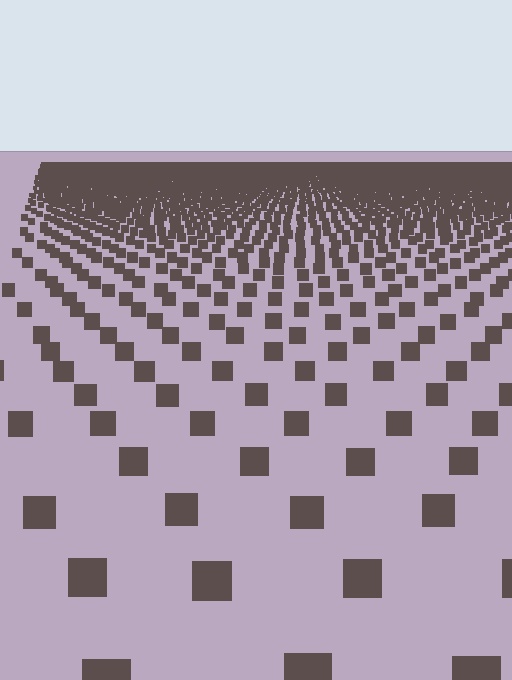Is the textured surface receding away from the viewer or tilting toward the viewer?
The surface is receding away from the viewer. Texture elements get smaller and denser toward the top.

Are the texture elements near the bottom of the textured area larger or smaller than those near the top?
Larger. Near the bottom, elements are closer to the viewer and appear at a bigger on-screen size.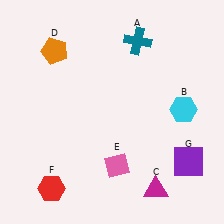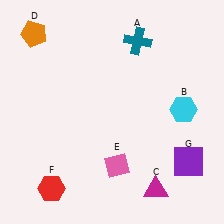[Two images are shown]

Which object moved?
The orange pentagon (D) moved left.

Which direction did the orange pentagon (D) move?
The orange pentagon (D) moved left.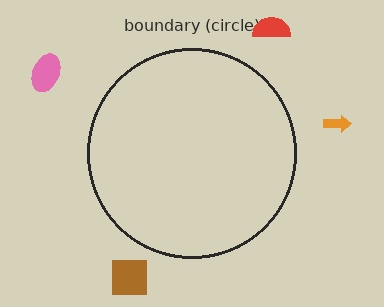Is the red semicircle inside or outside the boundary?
Outside.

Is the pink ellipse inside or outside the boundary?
Outside.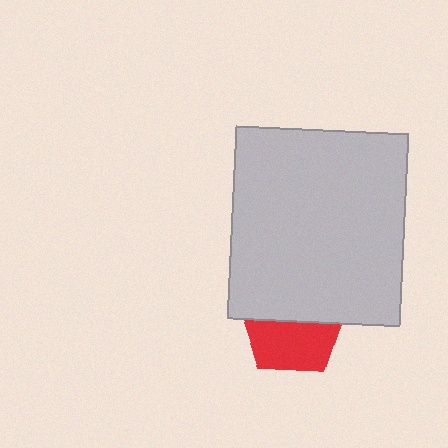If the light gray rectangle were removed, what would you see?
You would see the complete red pentagon.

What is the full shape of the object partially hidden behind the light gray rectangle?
The partially hidden object is a red pentagon.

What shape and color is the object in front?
The object in front is a light gray rectangle.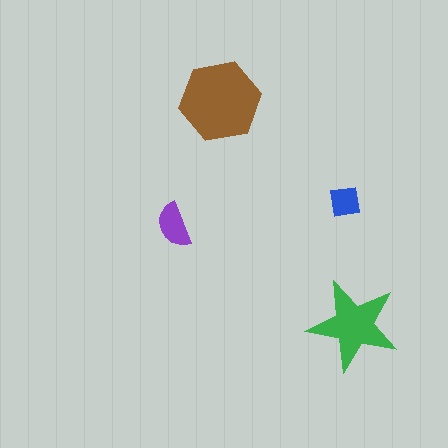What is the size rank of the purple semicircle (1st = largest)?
3rd.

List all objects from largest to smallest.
The brown hexagon, the green star, the purple semicircle, the blue square.